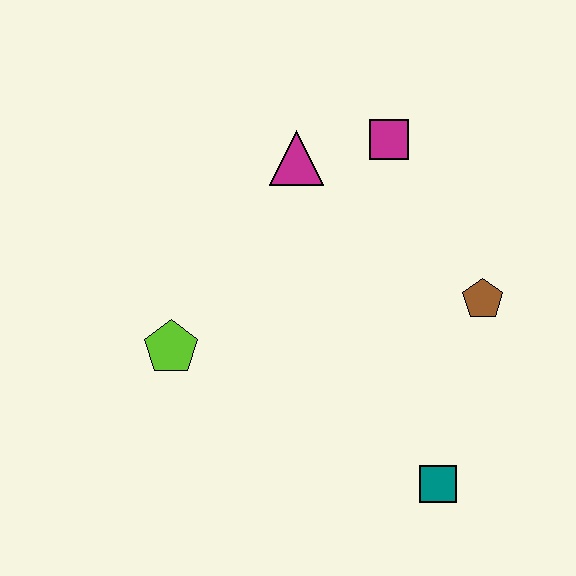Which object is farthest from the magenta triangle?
The teal square is farthest from the magenta triangle.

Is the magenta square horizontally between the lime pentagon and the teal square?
Yes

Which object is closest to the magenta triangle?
The magenta square is closest to the magenta triangle.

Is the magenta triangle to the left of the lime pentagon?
No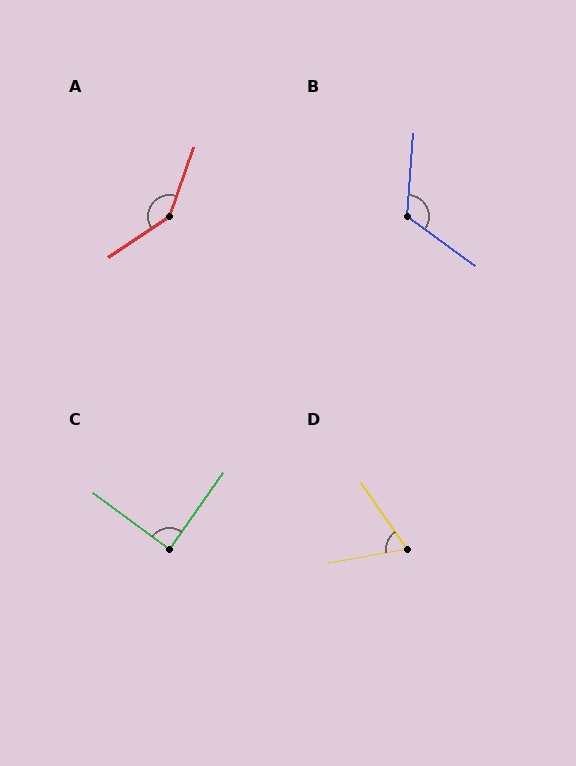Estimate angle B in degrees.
Approximately 122 degrees.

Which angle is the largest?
A, at approximately 144 degrees.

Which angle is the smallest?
D, at approximately 65 degrees.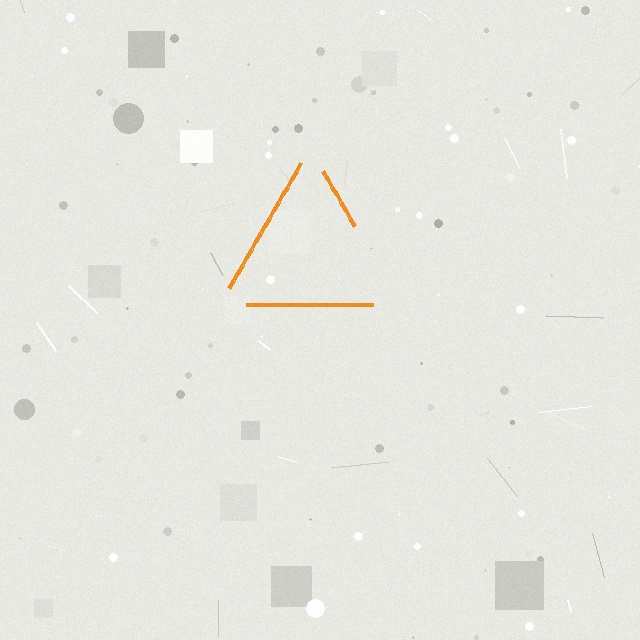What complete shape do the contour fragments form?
The contour fragments form a triangle.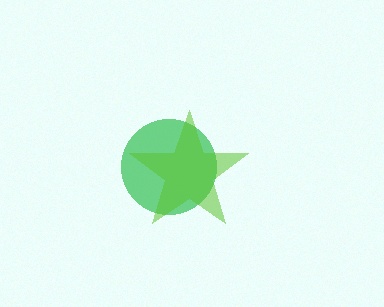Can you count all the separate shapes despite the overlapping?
Yes, there are 2 separate shapes.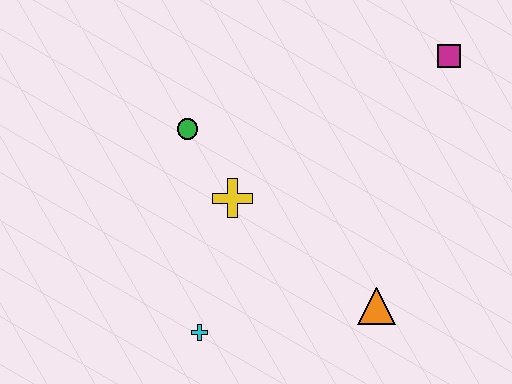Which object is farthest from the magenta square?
The cyan cross is farthest from the magenta square.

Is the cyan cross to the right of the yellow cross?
No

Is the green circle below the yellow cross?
No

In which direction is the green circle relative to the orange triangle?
The green circle is to the left of the orange triangle.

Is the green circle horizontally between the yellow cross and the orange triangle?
No